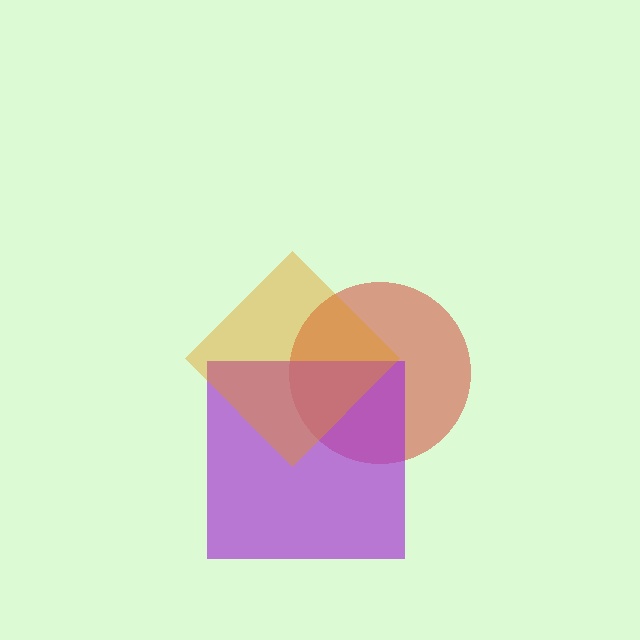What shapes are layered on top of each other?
The layered shapes are: a red circle, a purple square, an orange diamond.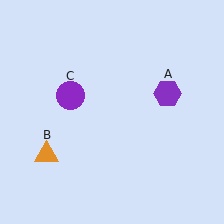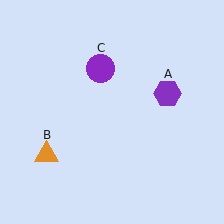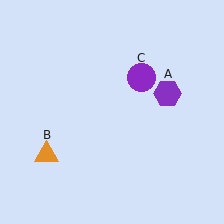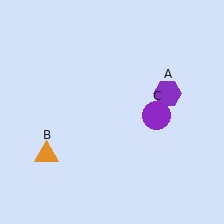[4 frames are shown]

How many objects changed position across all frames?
1 object changed position: purple circle (object C).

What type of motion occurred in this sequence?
The purple circle (object C) rotated clockwise around the center of the scene.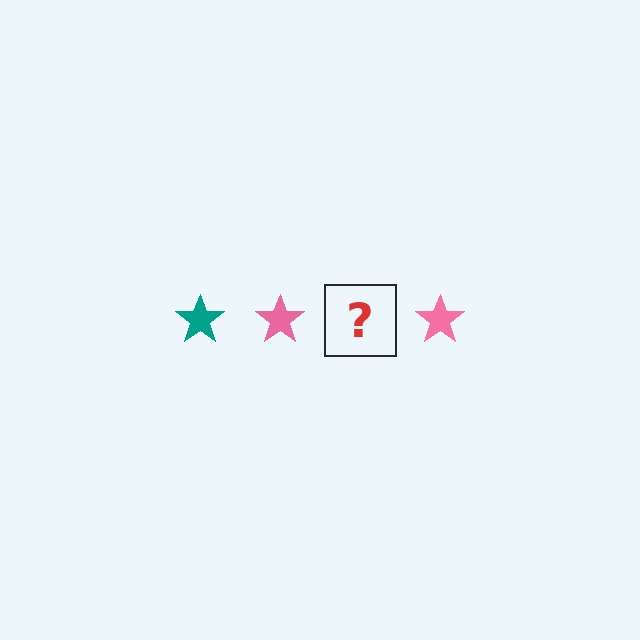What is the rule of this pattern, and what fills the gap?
The rule is that the pattern cycles through teal, pink stars. The gap should be filled with a teal star.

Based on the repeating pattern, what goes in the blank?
The blank should be a teal star.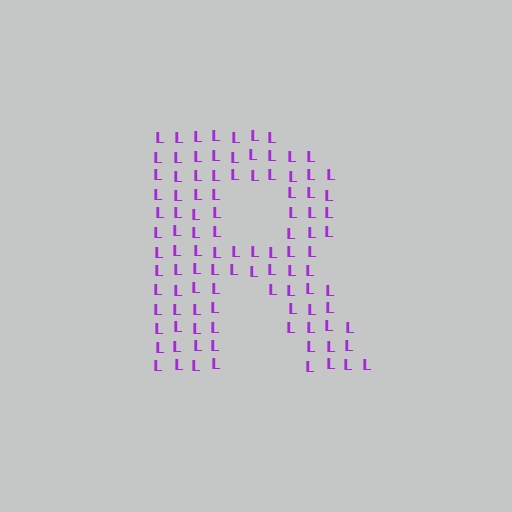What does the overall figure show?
The overall figure shows the letter R.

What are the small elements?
The small elements are letter L's.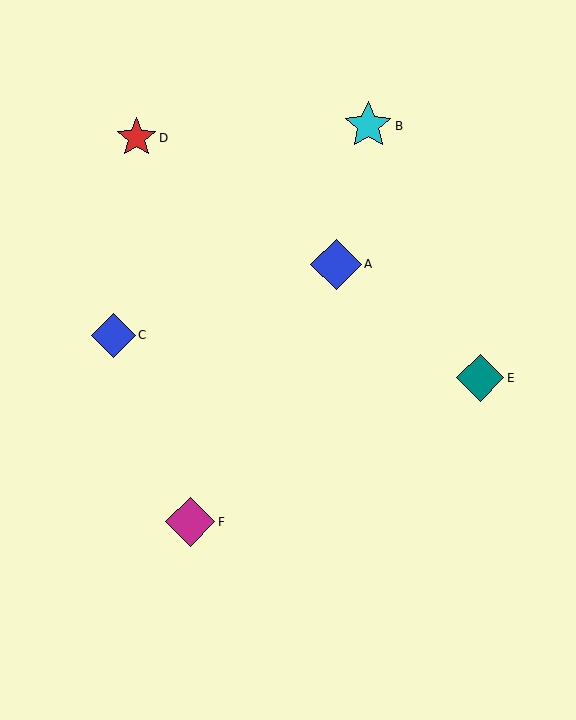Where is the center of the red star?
The center of the red star is at (136, 138).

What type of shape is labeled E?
Shape E is a teal diamond.